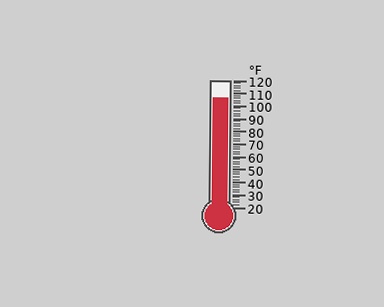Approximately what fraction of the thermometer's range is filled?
The thermometer is filled to approximately 85% of its range.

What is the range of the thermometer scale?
The thermometer scale ranges from 20°F to 120°F.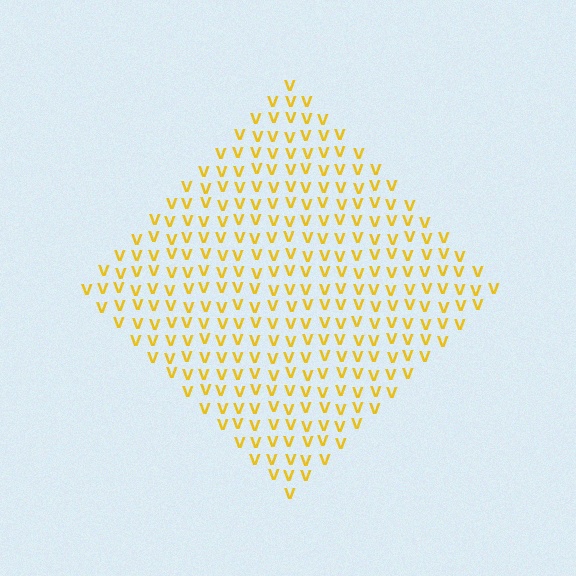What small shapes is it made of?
It is made of small letter V's.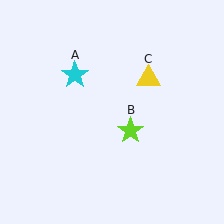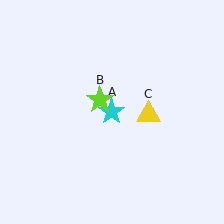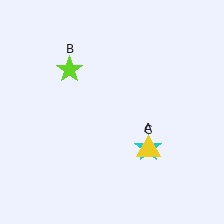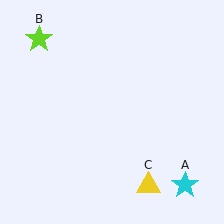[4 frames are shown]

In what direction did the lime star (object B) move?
The lime star (object B) moved up and to the left.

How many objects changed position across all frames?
3 objects changed position: cyan star (object A), lime star (object B), yellow triangle (object C).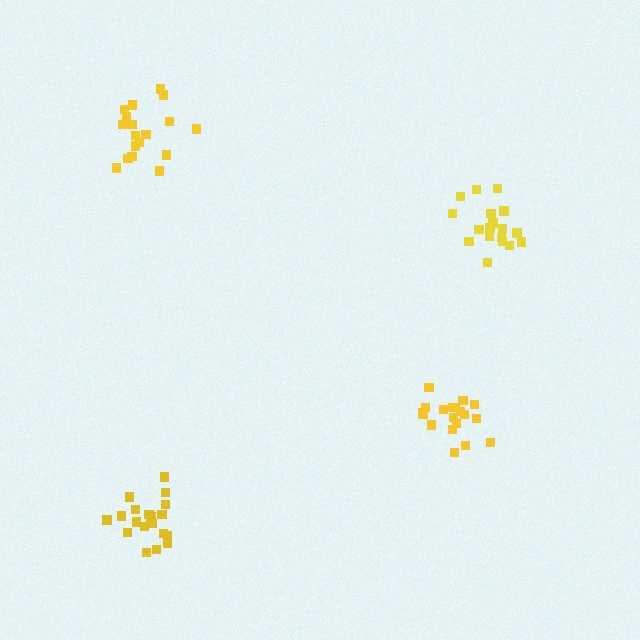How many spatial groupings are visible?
There are 4 spatial groupings.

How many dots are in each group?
Group 1: 21 dots, Group 2: 19 dots, Group 3: 18 dots, Group 4: 20 dots (78 total).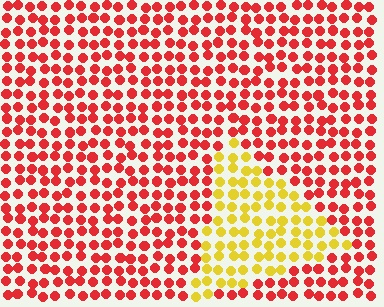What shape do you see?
I see a triangle.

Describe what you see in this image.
The image is filled with small red elements in a uniform arrangement. A triangle-shaped region is visible where the elements are tinted to a slightly different hue, forming a subtle color boundary.